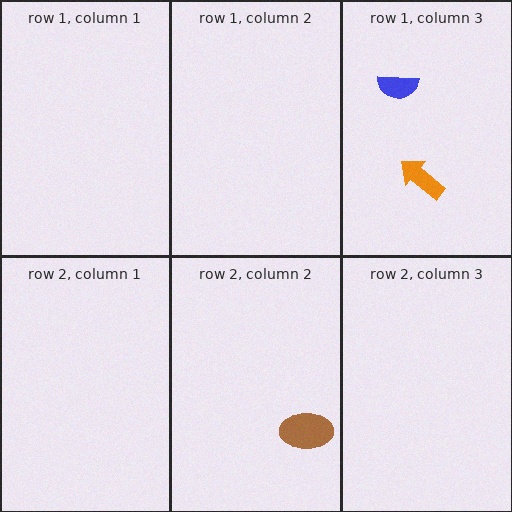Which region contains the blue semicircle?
The row 1, column 3 region.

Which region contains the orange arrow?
The row 1, column 3 region.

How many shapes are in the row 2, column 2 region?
1.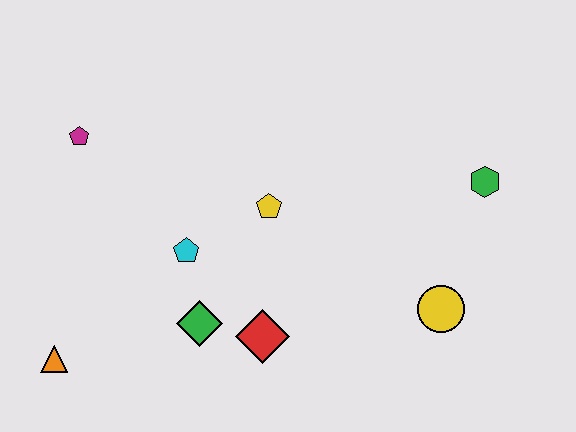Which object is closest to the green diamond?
The red diamond is closest to the green diamond.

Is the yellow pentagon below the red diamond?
No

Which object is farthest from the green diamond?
The green hexagon is farthest from the green diamond.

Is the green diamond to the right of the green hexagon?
No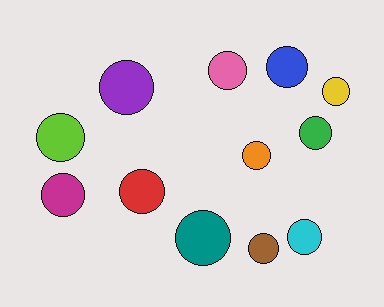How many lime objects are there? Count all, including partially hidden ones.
There is 1 lime object.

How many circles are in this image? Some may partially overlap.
There are 12 circles.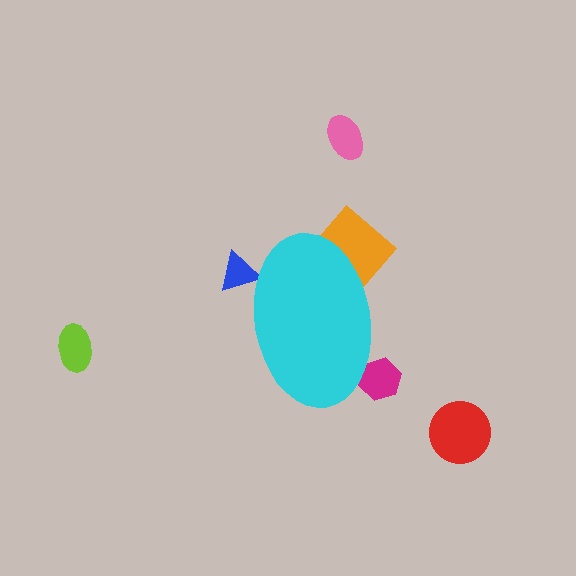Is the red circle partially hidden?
No, the red circle is fully visible.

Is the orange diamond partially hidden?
Yes, the orange diamond is partially hidden behind the cyan ellipse.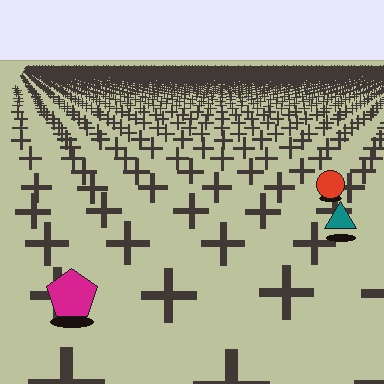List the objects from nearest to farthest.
From nearest to farthest: the magenta pentagon, the teal triangle, the red circle.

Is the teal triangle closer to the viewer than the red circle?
Yes. The teal triangle is closer — you can tell from the texture gradient: the ground texture is coarser near it.